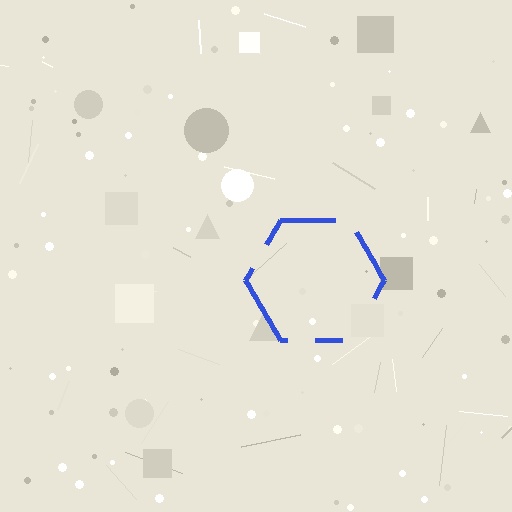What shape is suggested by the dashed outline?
The dashed outline suggests a hexagon.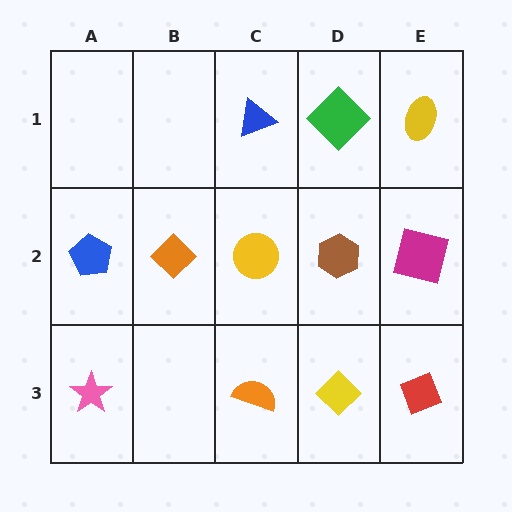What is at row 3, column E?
A red diamond.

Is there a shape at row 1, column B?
No, that cell is empty.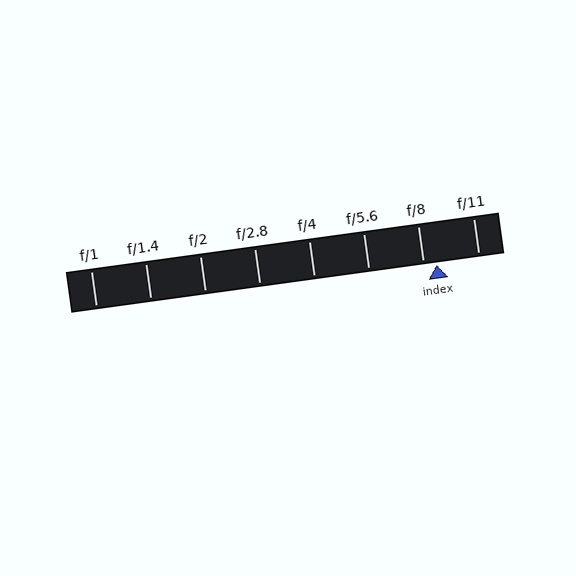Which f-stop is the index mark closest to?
The index mark is closest to f/8.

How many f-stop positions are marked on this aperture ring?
There are 8 f-stop positions marked.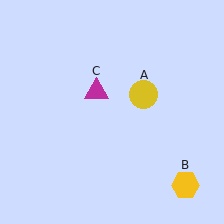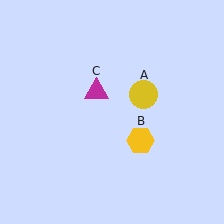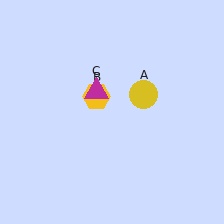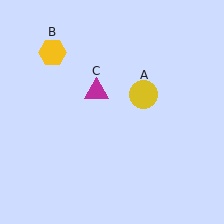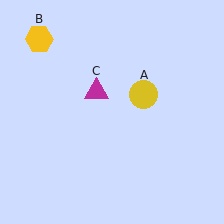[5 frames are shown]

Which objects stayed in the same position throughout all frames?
Yellow circle (object A) and magenta triangle (object C) remained stationary.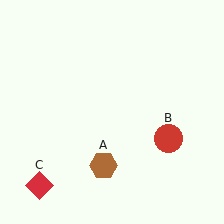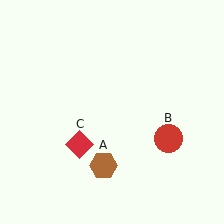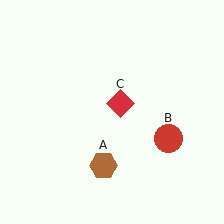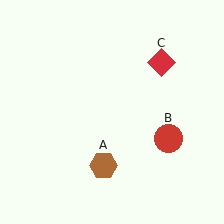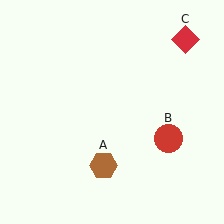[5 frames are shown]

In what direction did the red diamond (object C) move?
The red diamond (object C) moved up and to the right.